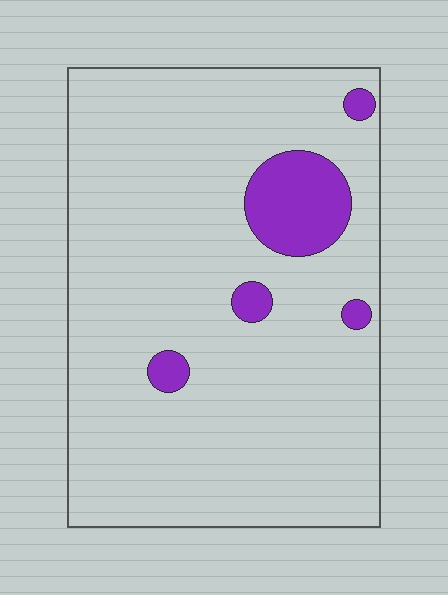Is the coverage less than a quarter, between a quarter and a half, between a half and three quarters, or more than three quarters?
Less than a quarter.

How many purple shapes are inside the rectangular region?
5.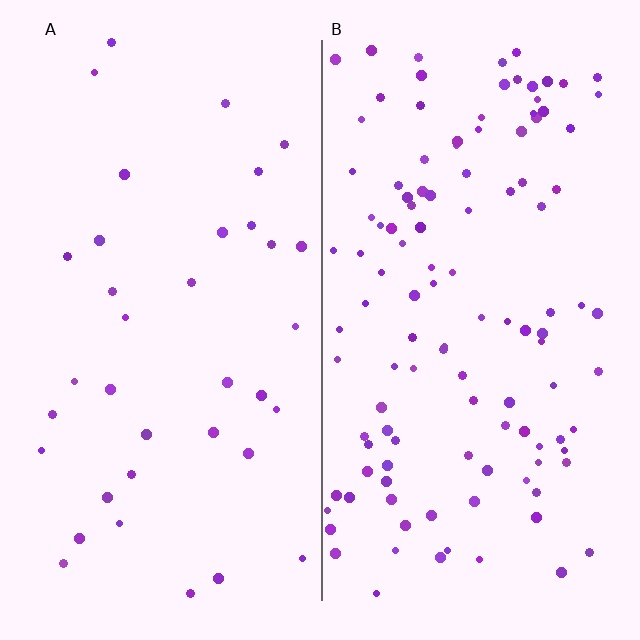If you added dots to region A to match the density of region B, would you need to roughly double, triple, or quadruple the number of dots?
Approximately triple.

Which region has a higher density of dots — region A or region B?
B (the right).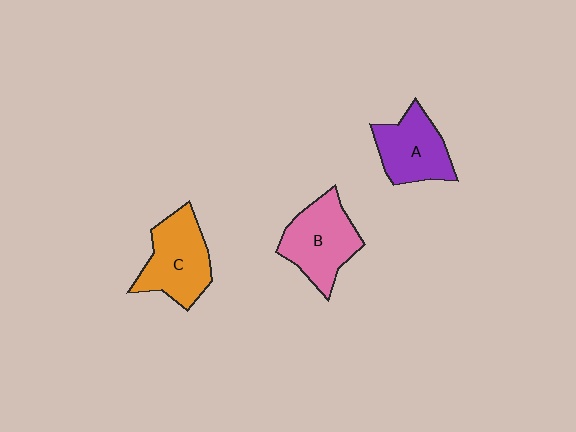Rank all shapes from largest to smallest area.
From largest to smallest: B (pink), C (orange), A (purple).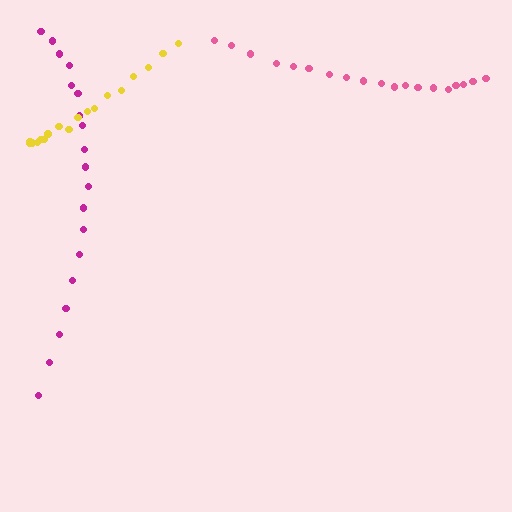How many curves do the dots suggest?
There are 3 distinct paths.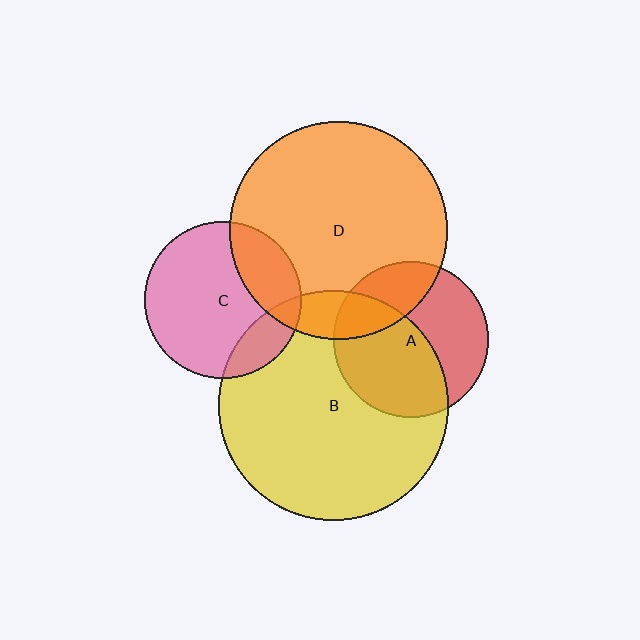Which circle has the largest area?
Circle B (yellow).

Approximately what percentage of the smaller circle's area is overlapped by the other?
Approximately 25%.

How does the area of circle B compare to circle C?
Approximately 2.1 times.